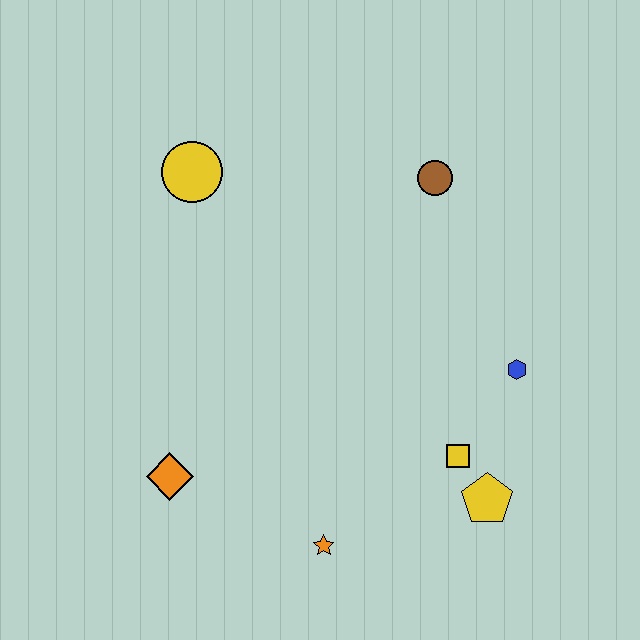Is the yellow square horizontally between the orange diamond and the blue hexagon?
Yes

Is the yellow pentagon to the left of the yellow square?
No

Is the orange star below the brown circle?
Yes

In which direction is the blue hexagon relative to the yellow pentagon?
The blue hexagon is above the yellow pentagon.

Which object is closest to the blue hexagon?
The yellow square is closest to the blue hexagon.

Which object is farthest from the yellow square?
The yellow circle is farthest from the yellow square.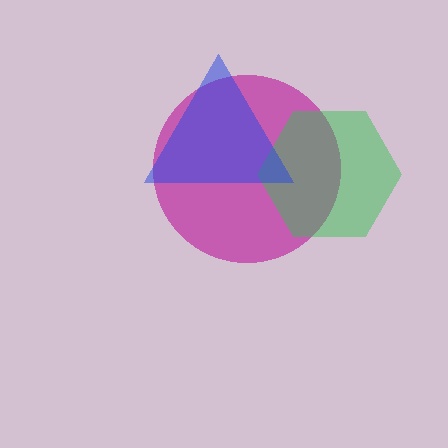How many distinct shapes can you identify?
There are 3 distinct shapes: a magenta circle, a green hexagon, a blue triangle.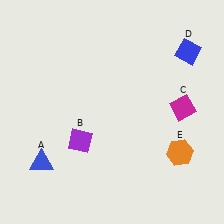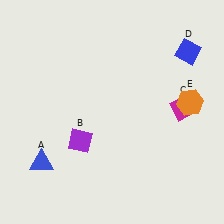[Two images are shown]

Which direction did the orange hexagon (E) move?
The orange hexagon (E) moved up.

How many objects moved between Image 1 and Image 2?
1 object moved between the two images.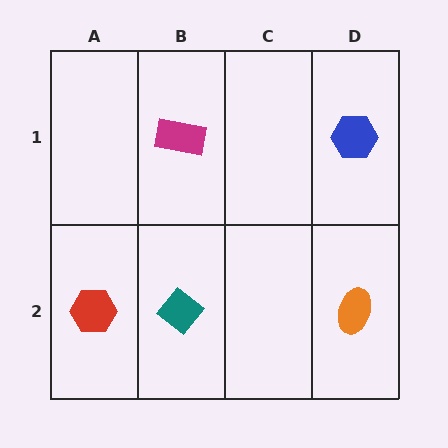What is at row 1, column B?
A magenta rectangle.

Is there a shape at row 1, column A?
No, that cell is empty.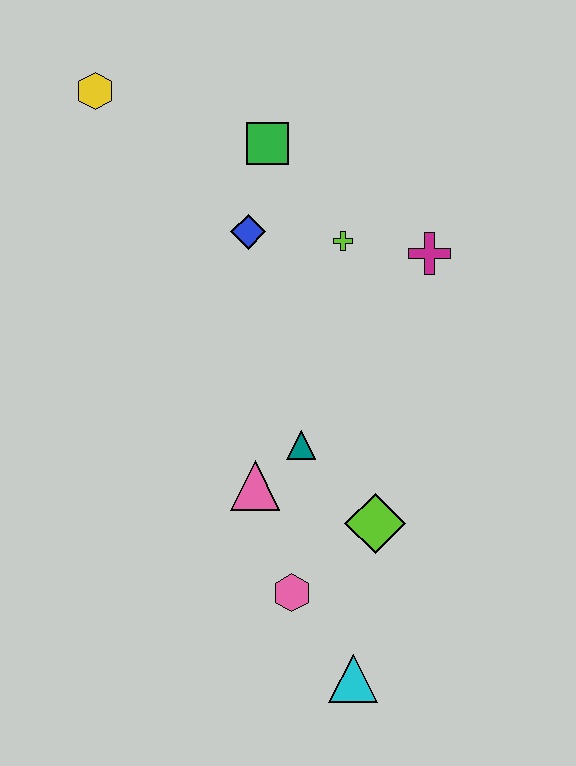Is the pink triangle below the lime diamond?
No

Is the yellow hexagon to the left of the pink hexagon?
Yes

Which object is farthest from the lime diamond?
The yellow hexagon is farthest from the lime diamond.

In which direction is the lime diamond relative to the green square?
The lime diamond is below the green square.